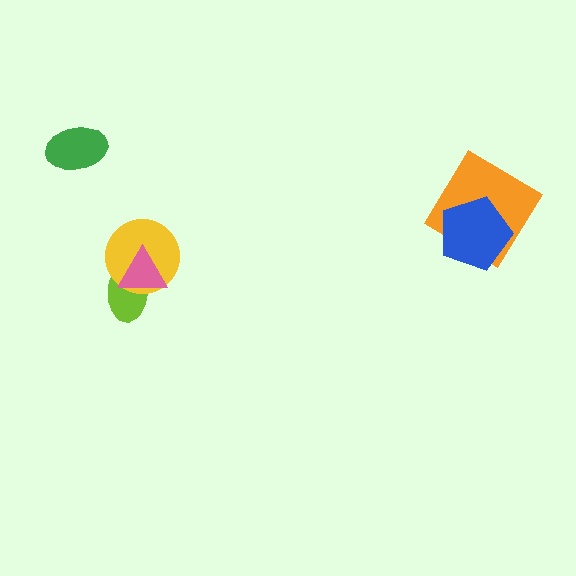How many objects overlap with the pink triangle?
2 objects overlap with the pink triangle.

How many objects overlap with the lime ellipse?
2 objects overlap with the lime ellipse.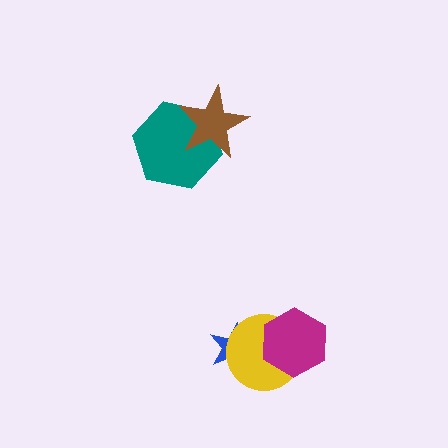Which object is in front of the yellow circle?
The magenta hexagon is in front of the yellow circle.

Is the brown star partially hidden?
No, no other shape covers it.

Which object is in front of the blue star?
The yellow circle is in front of the blue star.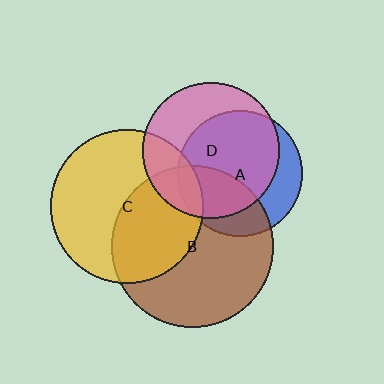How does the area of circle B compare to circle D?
Approximately 1.4 times.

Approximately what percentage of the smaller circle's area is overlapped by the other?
Approximately 35%.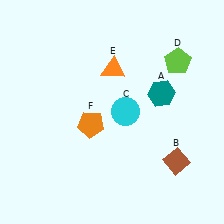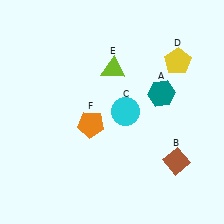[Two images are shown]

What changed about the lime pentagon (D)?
In Image 1, D is lime. In Image 2, it changed to yellow.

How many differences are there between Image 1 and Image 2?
There are 2 differences between the two images.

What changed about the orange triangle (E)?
In Image 1, E is orange. In Image 2, it changed to lime.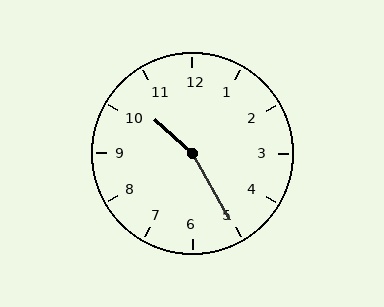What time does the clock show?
10:25.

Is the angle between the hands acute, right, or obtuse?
It is obtuse.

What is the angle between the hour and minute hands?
Approximately 162 degrees.